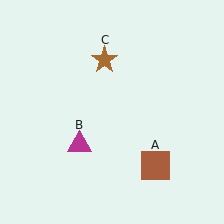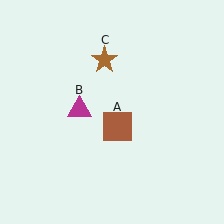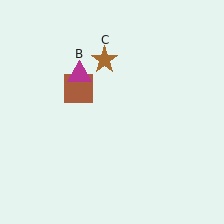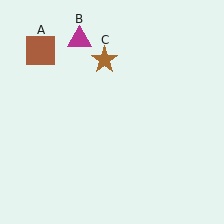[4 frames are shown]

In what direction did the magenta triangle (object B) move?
The magenta triangle (object B) moved up.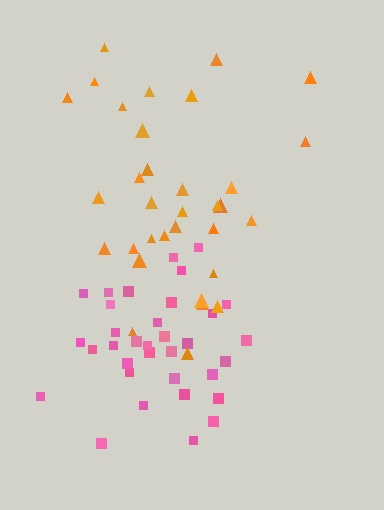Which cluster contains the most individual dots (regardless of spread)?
Pink (34).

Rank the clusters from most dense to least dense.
pink, orange.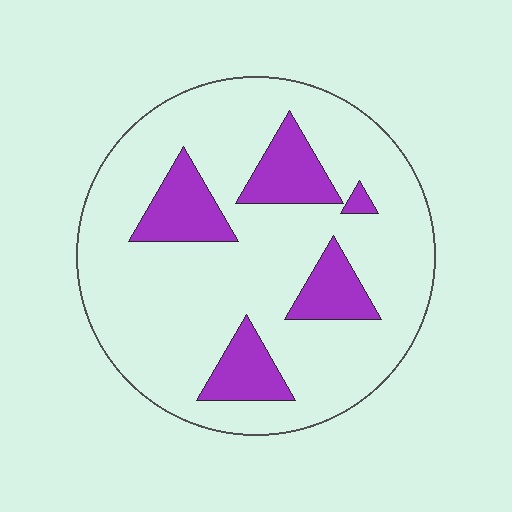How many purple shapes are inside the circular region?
5.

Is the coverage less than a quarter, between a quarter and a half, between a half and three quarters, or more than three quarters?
Less than a quarter.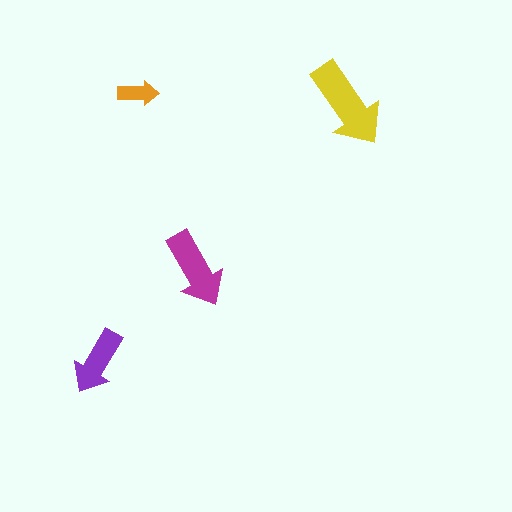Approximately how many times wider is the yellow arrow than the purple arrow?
About 1.5 times wider.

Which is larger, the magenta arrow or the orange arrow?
The magenta one.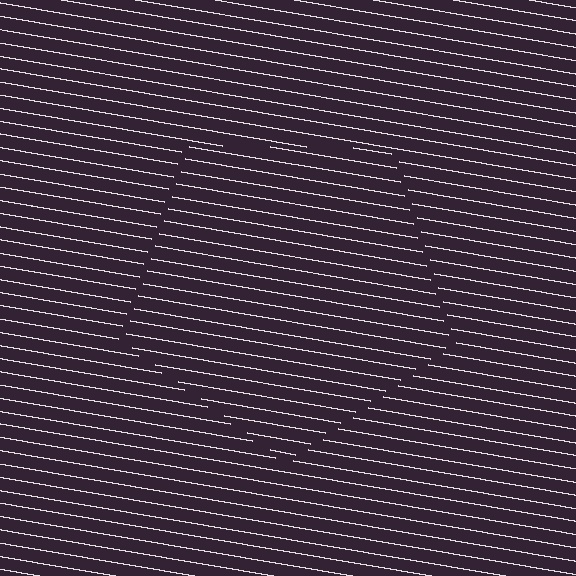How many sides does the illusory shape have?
5 sides — the line-ends trace a pentagon.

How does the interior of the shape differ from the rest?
The interior of the shape contains the same grating, shifted by half a period — the contour is defined by the phase discontinuity where line-ends from the inner and outer gratings abut.